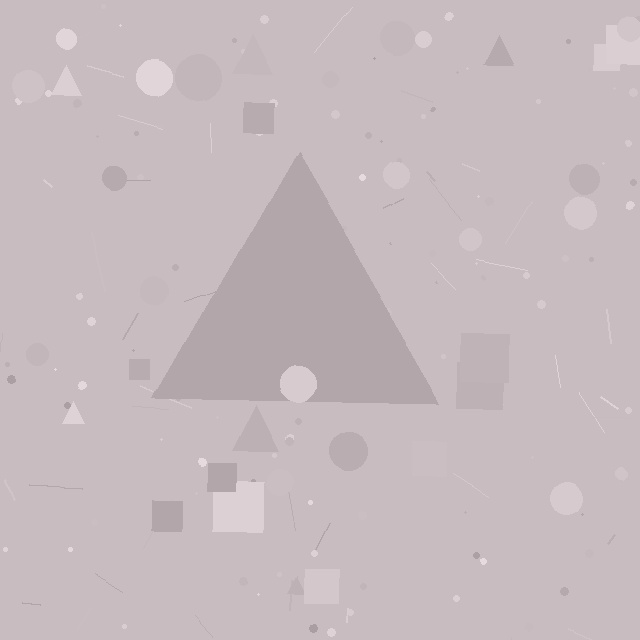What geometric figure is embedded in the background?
A triangle is embedded in the background.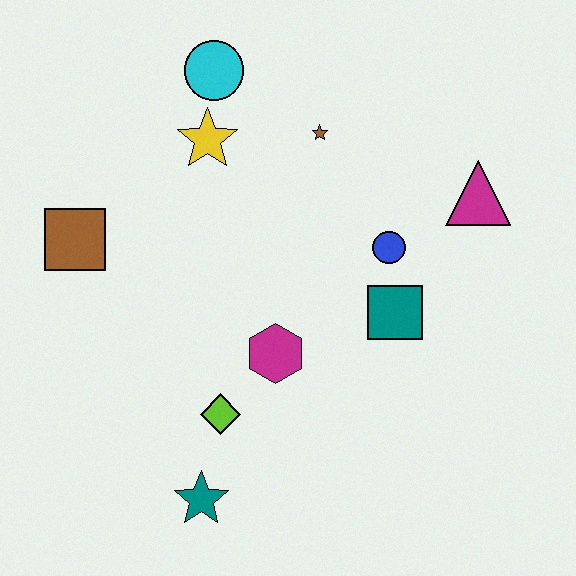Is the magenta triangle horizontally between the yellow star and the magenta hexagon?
No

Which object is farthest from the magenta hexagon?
The cyan circle is farthest from the magenta hexagon.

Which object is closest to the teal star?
The lime diamond is closest to the teal star.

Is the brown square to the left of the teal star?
Yes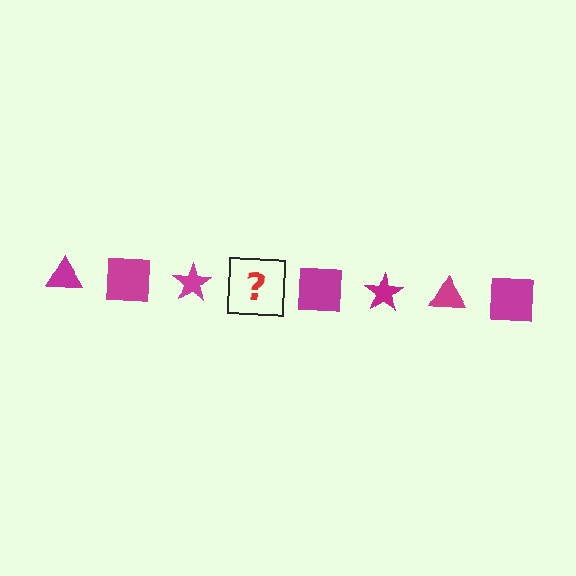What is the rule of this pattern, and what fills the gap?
The rule is that the pattern cycles through triangle, square, star shapes in magenta. The gap should be filled with a magenta triangle.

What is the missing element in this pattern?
The missing element is a magenta triangle.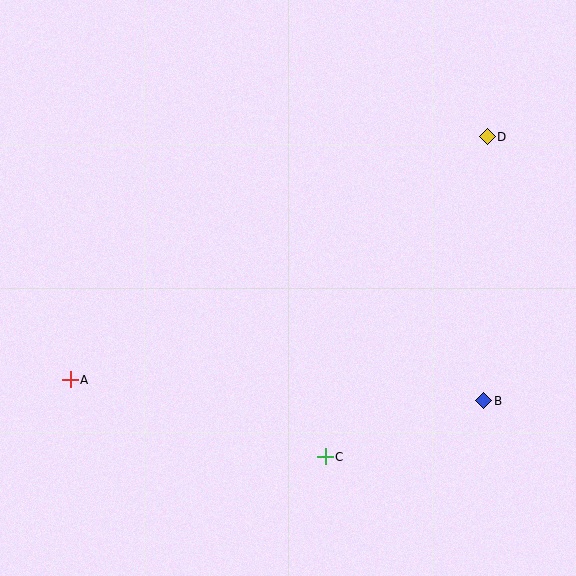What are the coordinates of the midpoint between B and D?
The midpoint between B and D is at (485, 269).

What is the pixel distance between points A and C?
The distance between A and C is 266 pixels.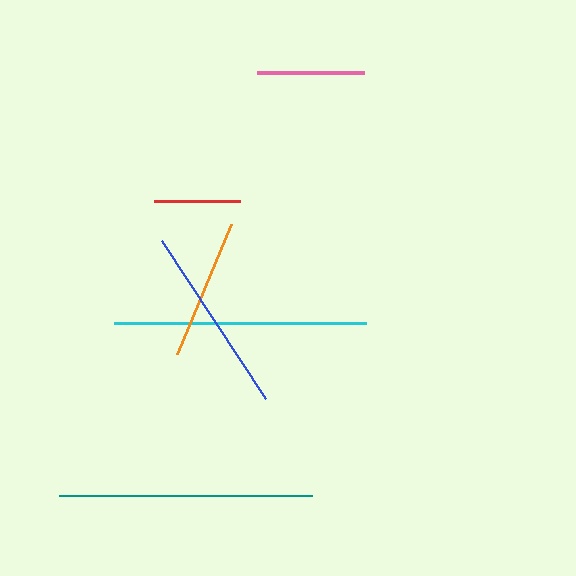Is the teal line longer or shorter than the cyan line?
The teal line is longer than the cyan line.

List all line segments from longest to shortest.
From longest to shortest: teal, cyan, blue, orange, pink, red.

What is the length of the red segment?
The red segment is approximately 86 pixels long.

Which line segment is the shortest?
The red line is the shortest at approximately 86 pixels.